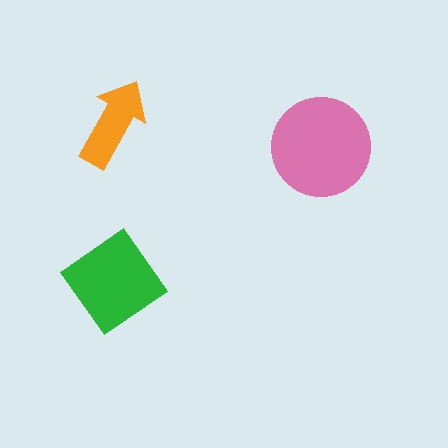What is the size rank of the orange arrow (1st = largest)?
3rd.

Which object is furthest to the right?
The pink circle is rightmost.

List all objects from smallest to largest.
The orange arrow, the green diamond, the pink circle.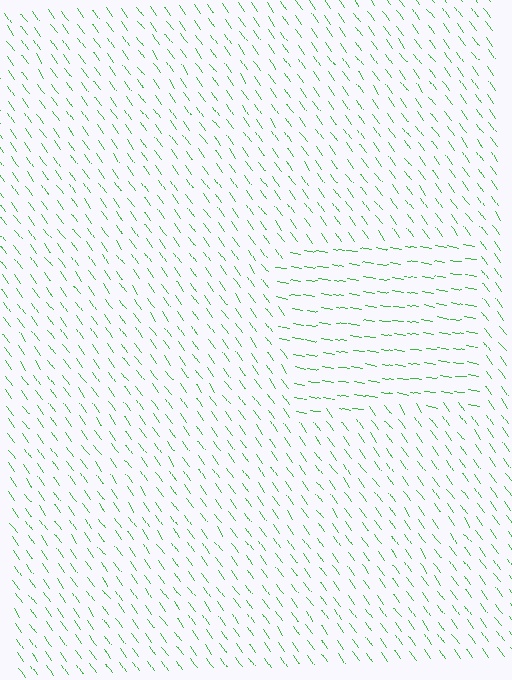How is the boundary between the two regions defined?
The boundary is defined purely by a change in line orientation (approximately 45 degrees difference). All lines are the same color and thickness.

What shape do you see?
I see a rectangle.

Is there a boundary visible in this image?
Yes, there is a texture boundary formed by a change in line orientation.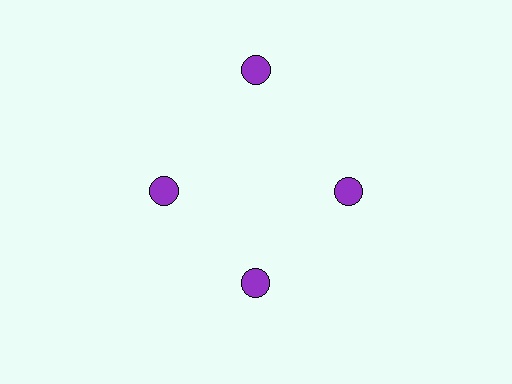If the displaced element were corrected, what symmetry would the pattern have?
It would have 4-fold rotational symmetry — the pattern would map onto itself every 90 degrees.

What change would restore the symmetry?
The symmetry would be restored by moving it inward, back onto the ring so that all 4 circles sit at equal angles and equal distance from the center.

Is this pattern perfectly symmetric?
No. The 4 purple circles are arranged in a ring, but one element near the 12 o'clock position is pushed outward from the center, breaking the 4-fold rotational symmetry.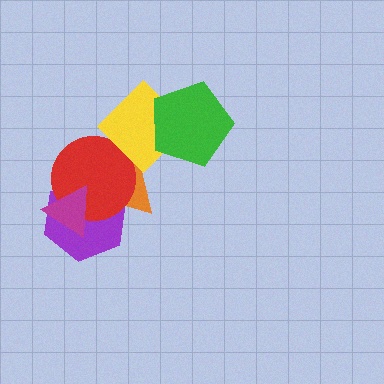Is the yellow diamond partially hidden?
Yes, it is partially covered by another shape.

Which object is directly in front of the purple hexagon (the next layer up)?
The red circle is directly in front of the purple hexagon.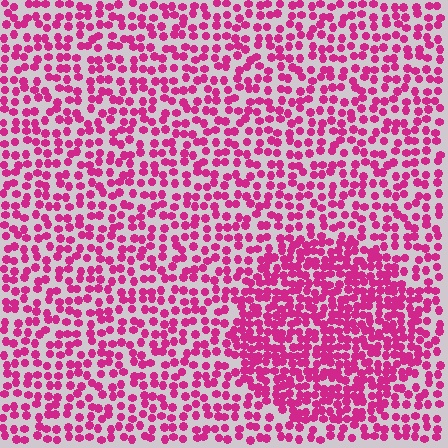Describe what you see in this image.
The image contains small magenta elements arranged at two different densities. A circle-shaped region is visible where the elements are more densely packed than the surrounding area.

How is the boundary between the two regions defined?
The boundary is defined by a change in element density (approximately 1.7x ratio). All elements are the same color, size, and shape.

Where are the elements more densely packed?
The elements are more densely packed inside the circle boundary.